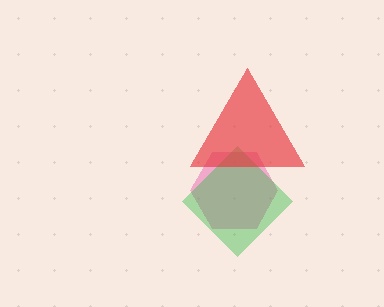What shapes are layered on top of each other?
The layered shapes are: a pink hexagon, a green diamond, a red triangle.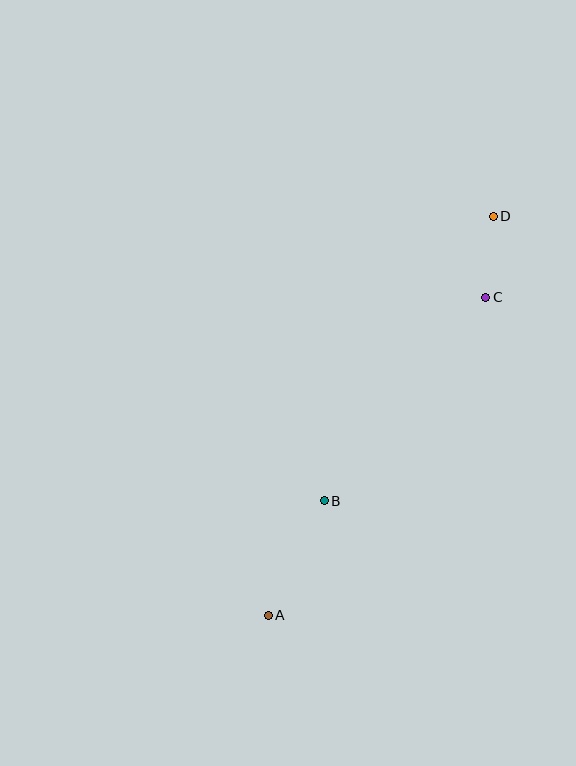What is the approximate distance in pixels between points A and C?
The distance between A and C is approximately 385 pixels.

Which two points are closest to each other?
Points C and D are closest to each other.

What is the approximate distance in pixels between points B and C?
The distance between B and C is approximately 260 pixels.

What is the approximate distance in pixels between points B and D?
The distance between B and D is approximately 331 pixels.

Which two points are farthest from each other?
Points A and D are farthest from each other.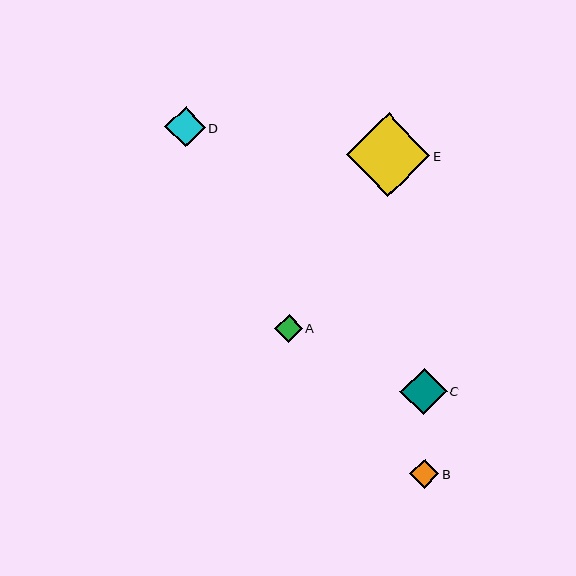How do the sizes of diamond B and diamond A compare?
Diamond B and diamond A are approximately the same size.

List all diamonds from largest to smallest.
From largest to smallest: E, C, D, B, A.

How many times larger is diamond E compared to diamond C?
Diamond E is approximately 1.8 times the size of diamond C.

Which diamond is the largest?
Diamond E is the largest with a size of approximately 84 pixels.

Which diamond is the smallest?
Diamond A is the smallest with a size of approximately 28 pixels.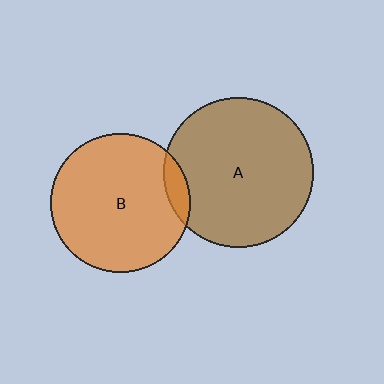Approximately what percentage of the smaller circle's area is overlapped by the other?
Approximately 10%.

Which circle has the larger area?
Circle A (brown).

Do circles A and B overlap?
Yes.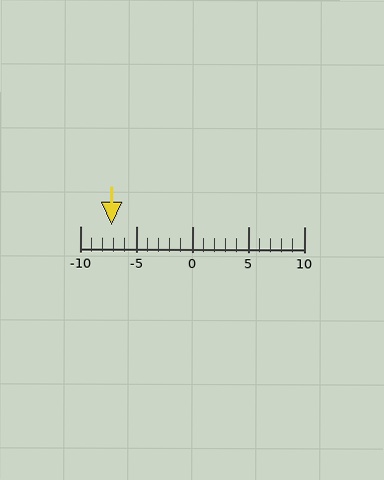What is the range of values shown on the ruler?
The ruler shows values from -10 to 10.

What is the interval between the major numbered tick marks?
The major tick marks are spaced 5 units apart.